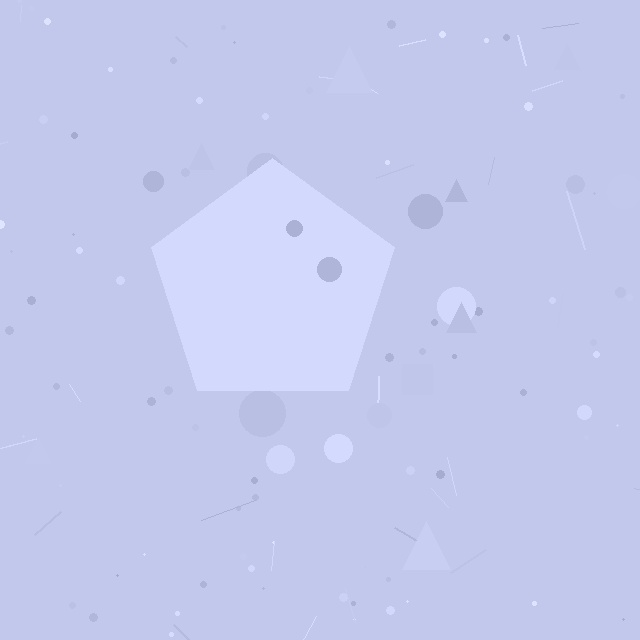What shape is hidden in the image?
A pentagon is hidden in the image.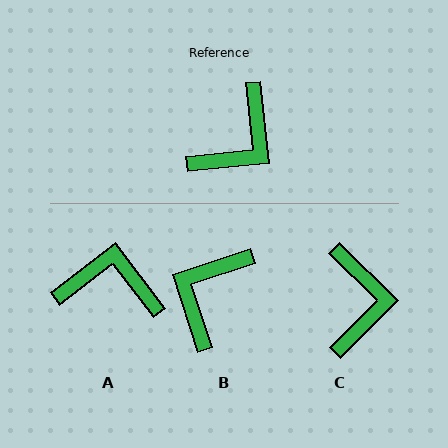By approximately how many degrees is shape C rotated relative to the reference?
Approximately 39 degrees counter-clockwise.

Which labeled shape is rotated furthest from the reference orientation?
B, about 168 degrees away.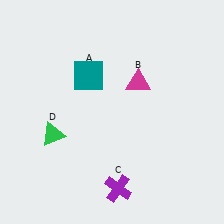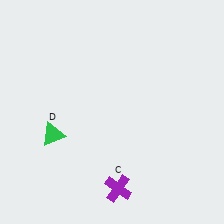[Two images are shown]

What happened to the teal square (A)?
The teal square (A) was removed in Image 2. It was in the top-left area of Image 1.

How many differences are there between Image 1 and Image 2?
There are 2 differences between the two images.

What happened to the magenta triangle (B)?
The magenta triangle (B) was removed in Image 2. It was in the top-right area of Image 1.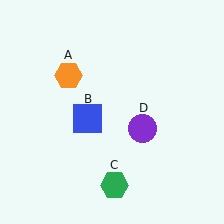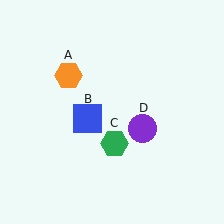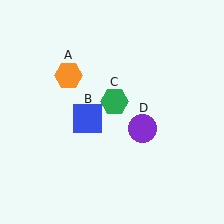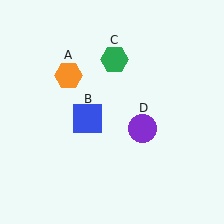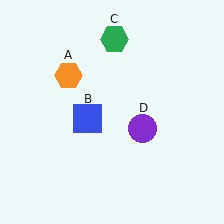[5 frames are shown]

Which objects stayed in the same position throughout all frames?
Orange hexagon (object A) and blue square (object B) and purple circle (object D) remained stationary.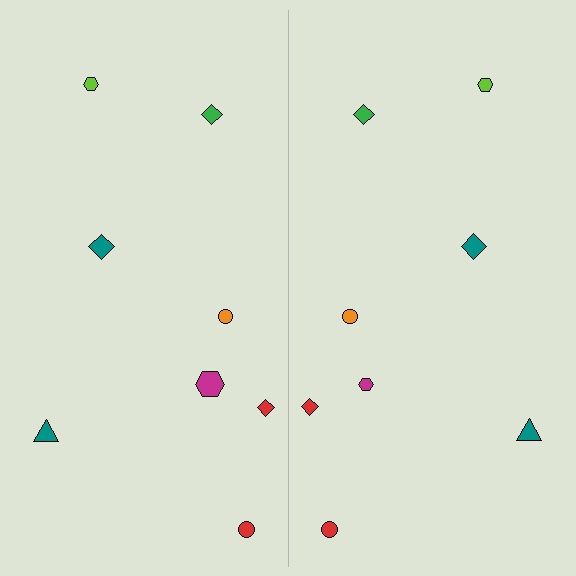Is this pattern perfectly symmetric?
No, the pattern is not perfectly symmetric. The magenta hexagon on the right side has a different size than its mirror counterpart.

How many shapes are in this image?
There are 16 shapes in this image.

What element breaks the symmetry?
The magenta hexagon on the right side has a different size than its mirror counterpart.